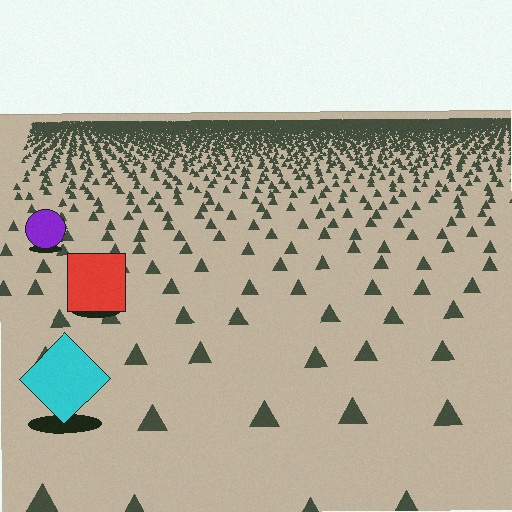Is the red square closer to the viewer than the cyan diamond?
No. The cyan diamond is closer — you can tell from the texture gradient: the ground texture is coarser near it.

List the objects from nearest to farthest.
From nearest to farthest: the cyan diamond, the red square, the purple circle.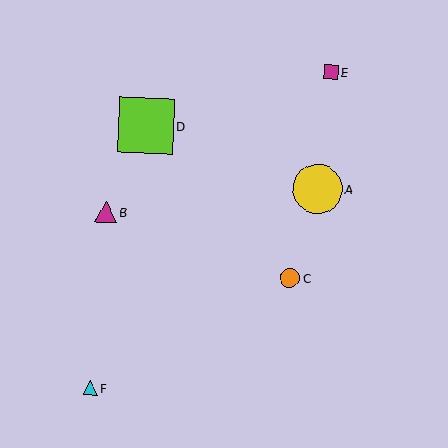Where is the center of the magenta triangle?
The center of the magenta triangle is at (106, 212).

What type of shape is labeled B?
Shape B is a magenta triangle.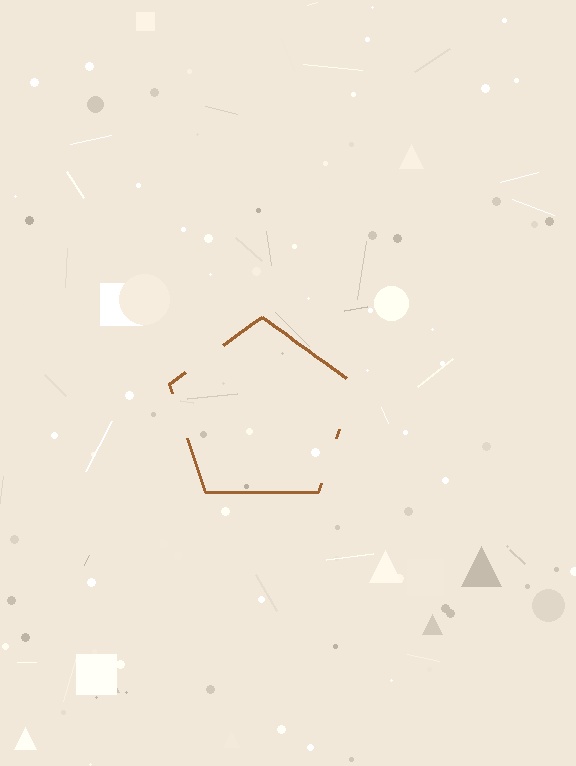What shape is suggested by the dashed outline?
The dashed outline suggests a pentagon.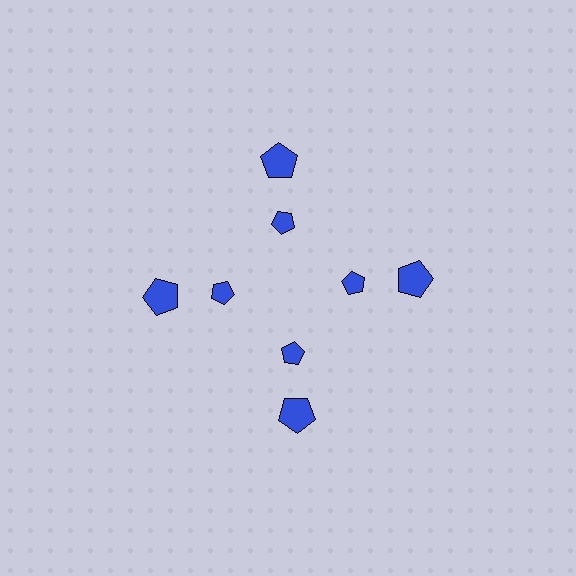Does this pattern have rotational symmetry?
Yes, this pattern has 4-fold rotational symmetry. It looks the same after rotating 90 degrees around the center.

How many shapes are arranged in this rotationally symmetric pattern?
There are 8 shapes, arranged in 4 groups of 2.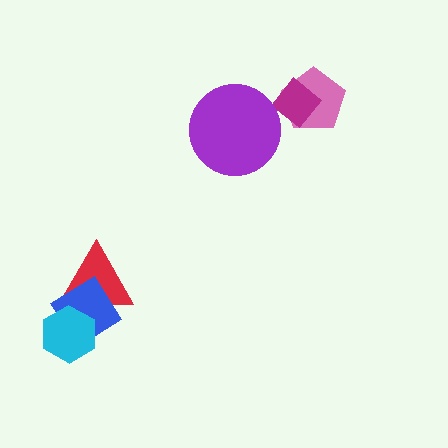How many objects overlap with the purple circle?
0 objects overlap with the purple circle.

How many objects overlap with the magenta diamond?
1 object overlaps with the magenta diamond.